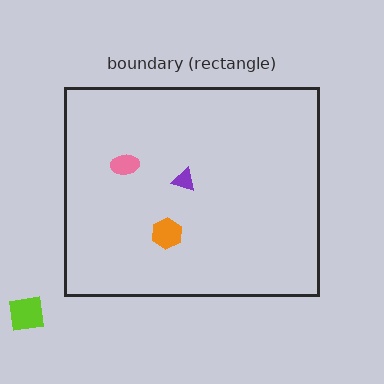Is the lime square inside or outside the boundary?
Outside.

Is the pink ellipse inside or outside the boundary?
Inside.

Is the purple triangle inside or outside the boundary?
Inside.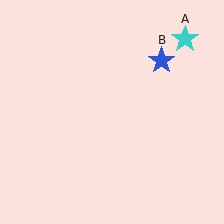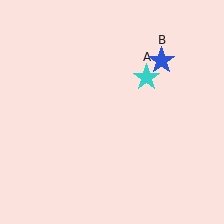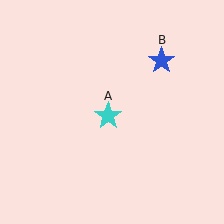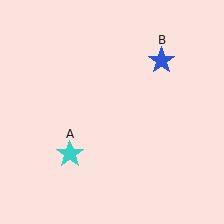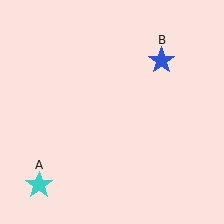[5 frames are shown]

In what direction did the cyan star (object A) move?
The cyan star (object A) moved down and to the left.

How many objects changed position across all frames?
1 object changed position: cyan star (object A).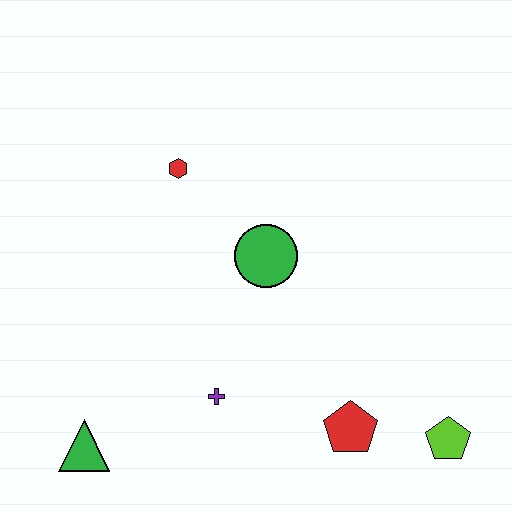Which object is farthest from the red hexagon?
The lime pentagon is farthest from the red hexagon.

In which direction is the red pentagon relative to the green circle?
The red pentagon is below the green circle.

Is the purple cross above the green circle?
No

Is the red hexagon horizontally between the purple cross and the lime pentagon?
No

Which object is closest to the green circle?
The red hexagon is closest to the green circle.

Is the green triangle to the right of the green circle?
No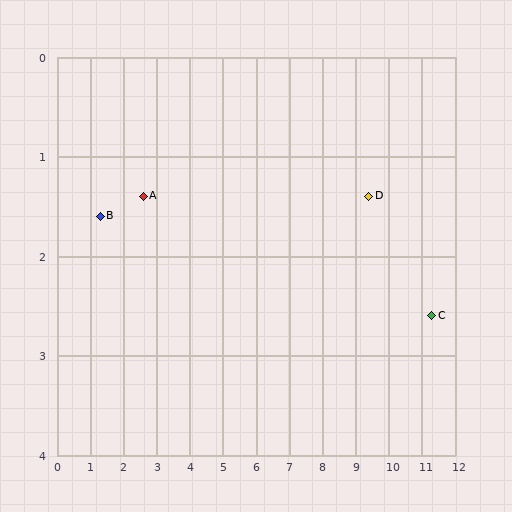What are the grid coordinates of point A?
Point A is at approximately (2.6, 1.4).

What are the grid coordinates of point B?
Point B is at approximately (1.3, 1.6).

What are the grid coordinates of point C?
Point C is at approximately (11.3, 2.6).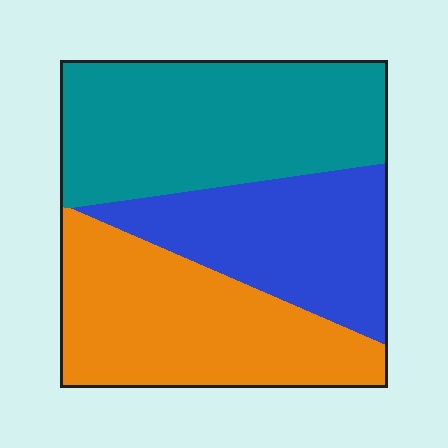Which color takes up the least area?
Blue, at roughly 25%.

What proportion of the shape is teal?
Teal takes up between a quarter and a half of the shape.